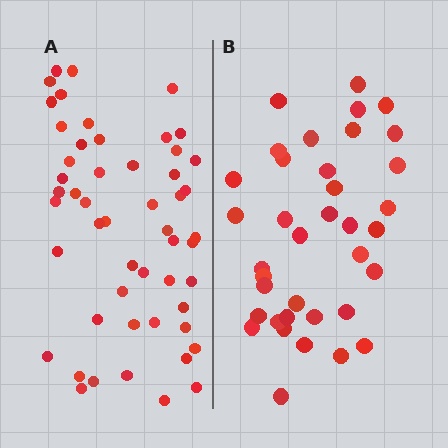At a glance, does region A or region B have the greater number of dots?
Region A (the left region) has more dots.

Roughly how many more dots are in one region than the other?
Region A has approximately 15 more dots than region B.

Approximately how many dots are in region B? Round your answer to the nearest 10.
About 40 dots. (The exact count is 37, which rounds to 40.)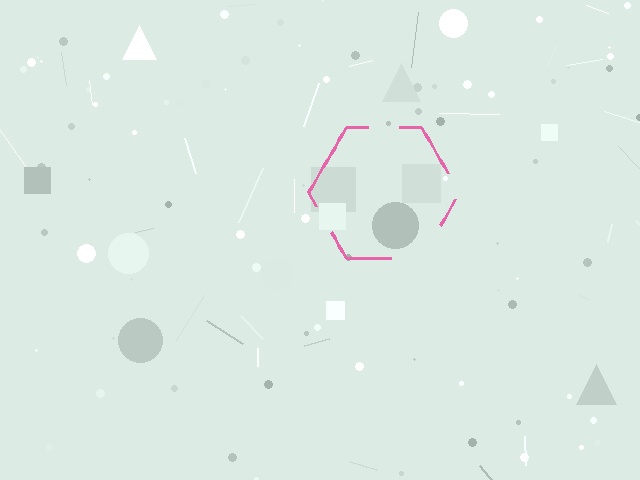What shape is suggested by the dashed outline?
The dashed outline suggests a hexagon.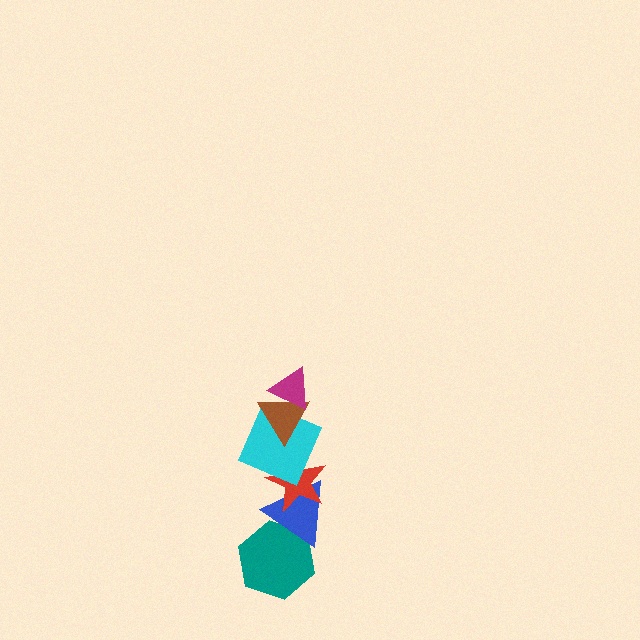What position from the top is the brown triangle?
The brown triangle is 2nd from the top.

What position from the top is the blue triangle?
The blue triangle is 5th from the top.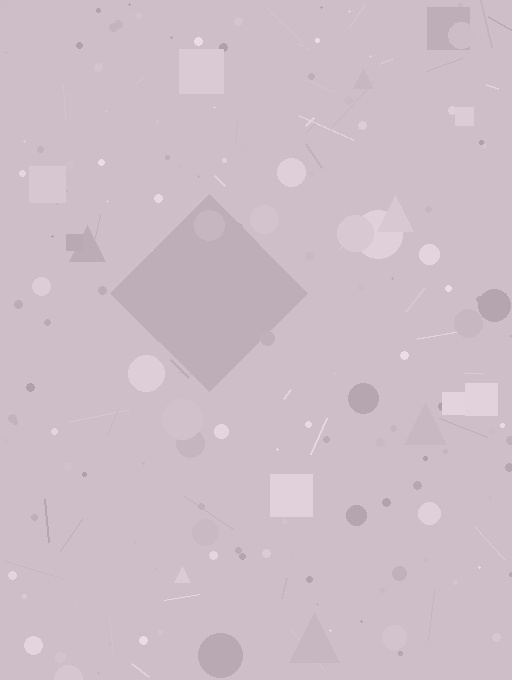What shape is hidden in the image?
A diamond is hidden in the image.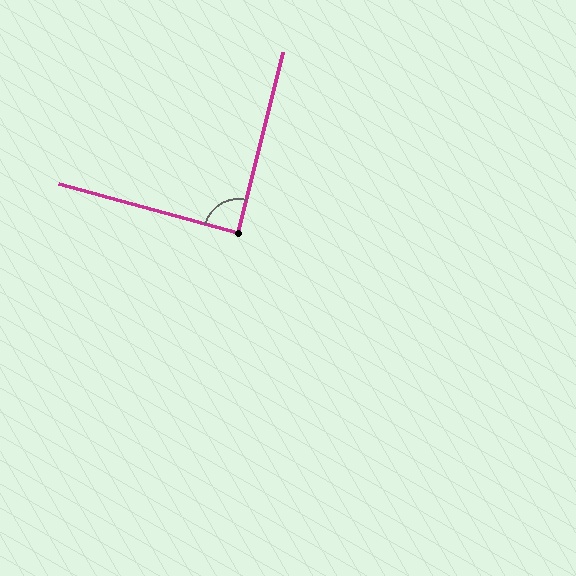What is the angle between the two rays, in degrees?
Approximately 89 degrees.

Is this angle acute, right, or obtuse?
It is approximately a right angle.